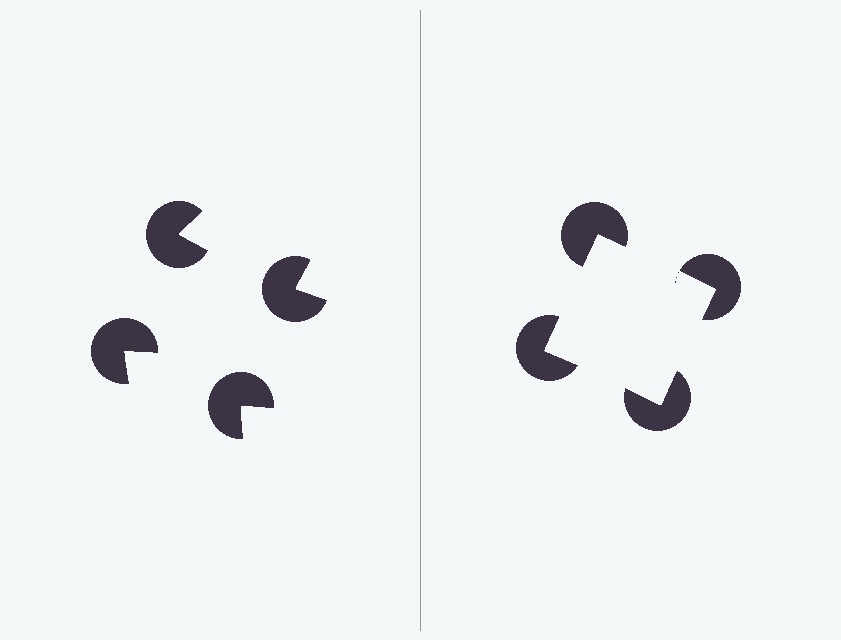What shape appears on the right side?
An illusory square.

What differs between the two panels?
The pac-man discs are positioned identically on both sides; only the wedge orientations differ. On the right they align to a square; on the left they are misaligned.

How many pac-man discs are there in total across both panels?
8 — 4 on each side.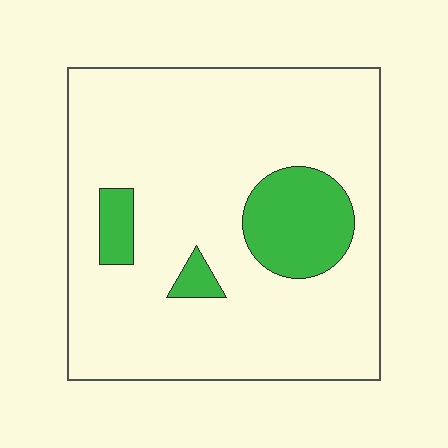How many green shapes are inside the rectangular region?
3.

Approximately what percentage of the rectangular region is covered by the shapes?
Approximately 15%.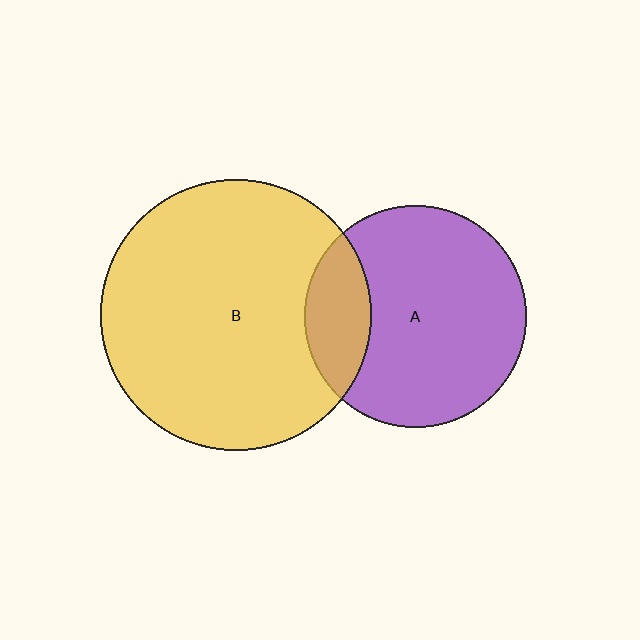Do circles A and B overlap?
Yes.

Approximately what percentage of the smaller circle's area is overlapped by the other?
Approximately 20%.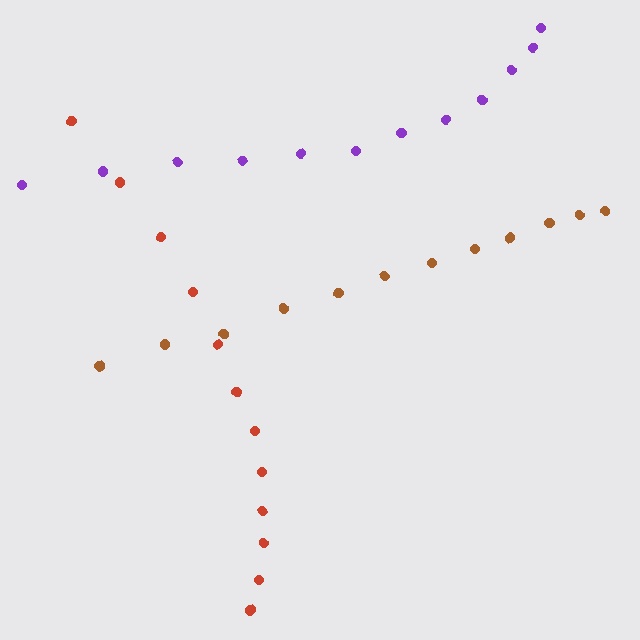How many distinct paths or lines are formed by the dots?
There are 3 distinct paths.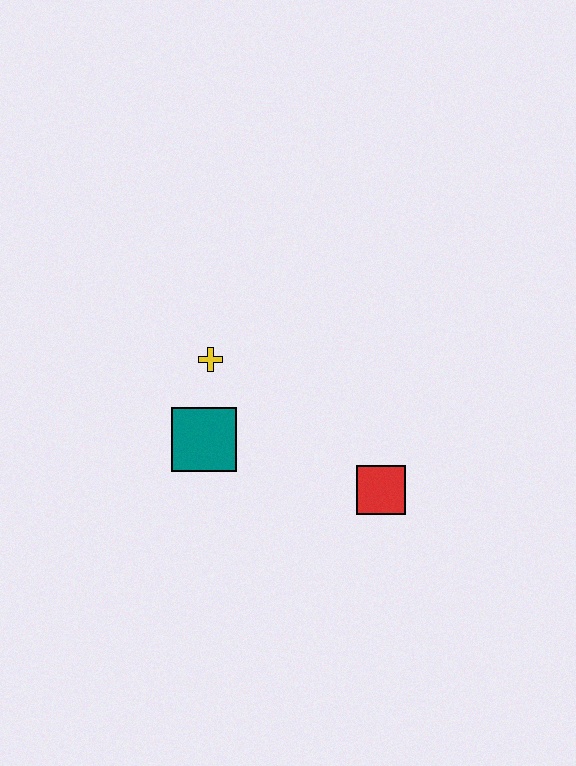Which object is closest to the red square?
The teal square is closest to the red square.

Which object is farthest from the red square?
The yellow cross is farthest from the red square.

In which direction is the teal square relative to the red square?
The teal square is to the left of the red square.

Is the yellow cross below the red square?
No